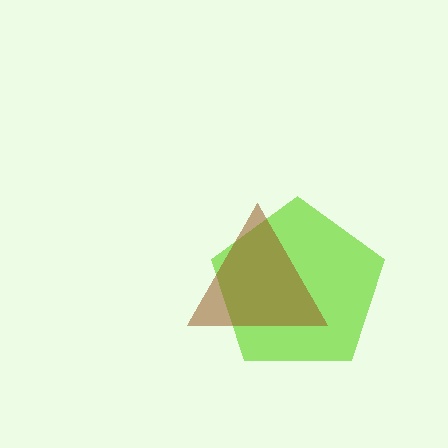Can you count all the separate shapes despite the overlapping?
Yes, there are 2 separate shapes.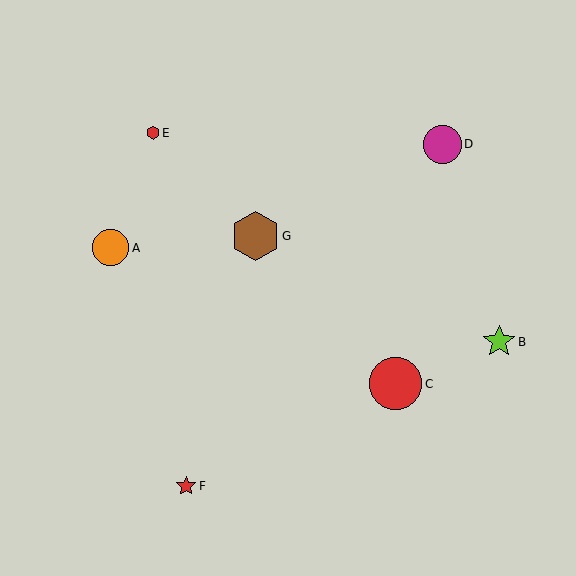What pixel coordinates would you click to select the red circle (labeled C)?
Click at (396, 384) to select the red circle C.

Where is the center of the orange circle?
The center of the orange circle is at (110, 248).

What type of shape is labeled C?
Shape C is a red circle.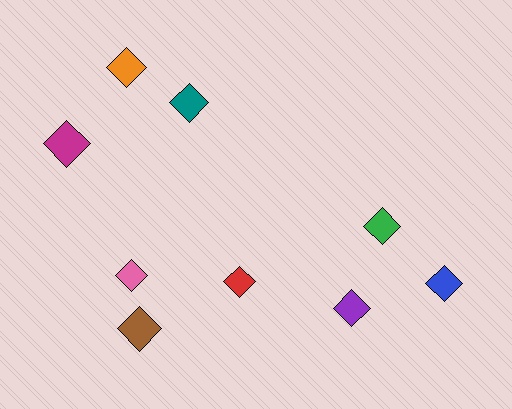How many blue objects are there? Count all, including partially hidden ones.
There is 1 blue object.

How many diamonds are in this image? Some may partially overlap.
There are 9 diamonds.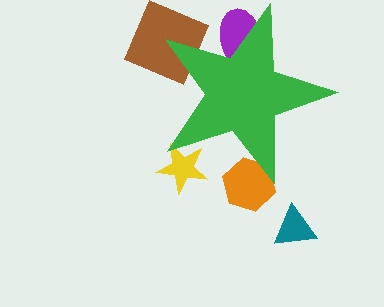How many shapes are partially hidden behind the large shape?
4 shapes are partially hidden.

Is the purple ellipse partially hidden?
Yes, the purple ellipse is partially hidden behind the green star.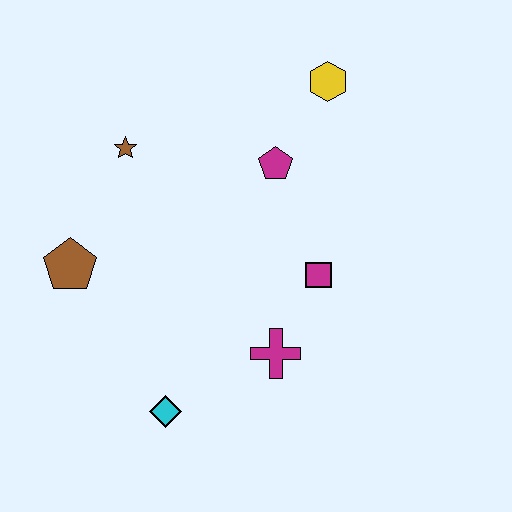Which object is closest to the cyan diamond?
The magenta cross is closest to the cyan diamond.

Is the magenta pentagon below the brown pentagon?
No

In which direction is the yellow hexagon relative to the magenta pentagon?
The yellow hexagon is above the magenta pentagon.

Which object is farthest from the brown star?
The cyan diamond is farthest from the brown star.